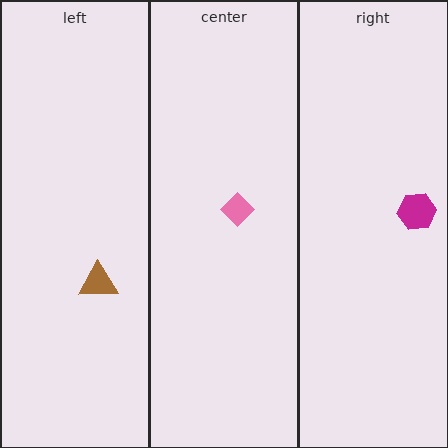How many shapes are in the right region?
1.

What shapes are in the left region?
The brown triangle.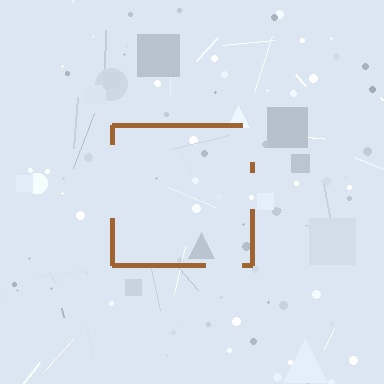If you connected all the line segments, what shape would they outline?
They would outline a square.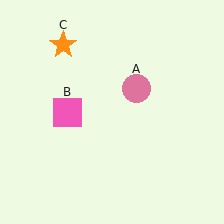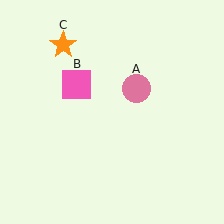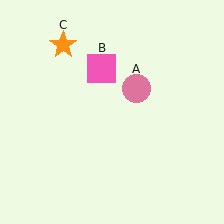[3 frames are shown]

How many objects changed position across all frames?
1 object changed position: pink square (object B).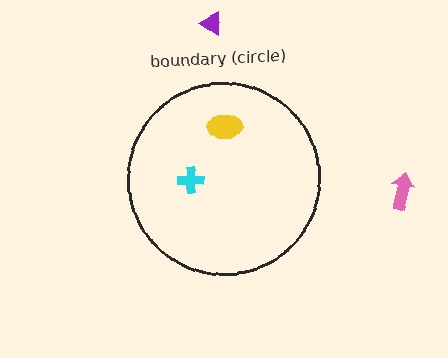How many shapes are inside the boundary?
2 inside, 2 outside.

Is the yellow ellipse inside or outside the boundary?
Inside.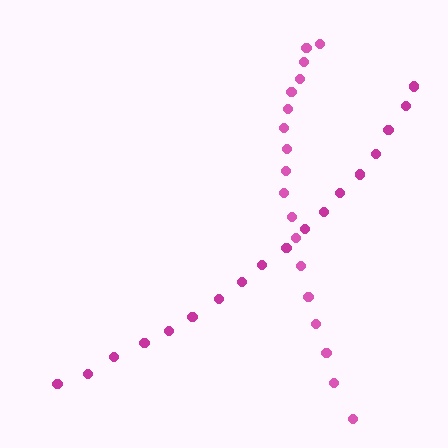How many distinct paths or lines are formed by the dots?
There are 2 distinct paths.